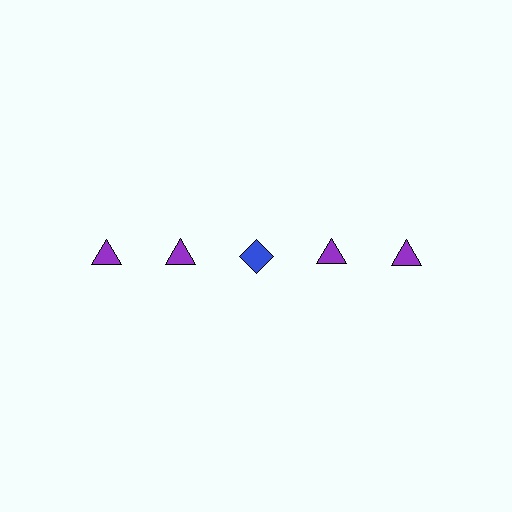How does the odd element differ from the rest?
It differs in both color (blue instead of purple) and shape (diamond instead of triangle).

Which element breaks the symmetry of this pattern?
The blue diamond in the top row, center column breaks the symmetry. All other shapes are purple triangles.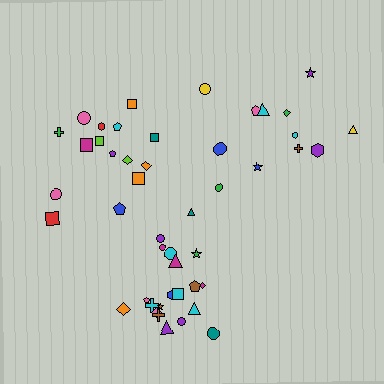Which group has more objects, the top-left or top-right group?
The top-left group.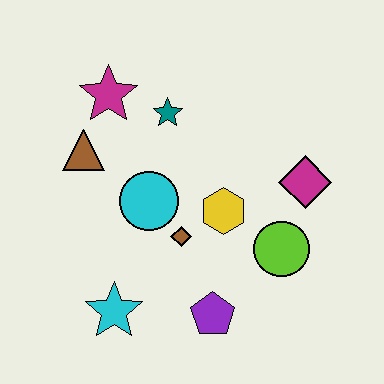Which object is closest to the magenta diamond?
The lime circle is closest to the magenta diamond.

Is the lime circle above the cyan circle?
No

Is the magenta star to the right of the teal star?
No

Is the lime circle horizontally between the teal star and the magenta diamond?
Yes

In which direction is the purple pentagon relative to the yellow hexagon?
The purple pentagon is below the yellow hexagon.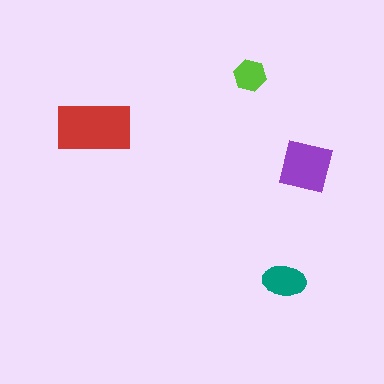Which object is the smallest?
The lime hexagon.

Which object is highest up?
The lime hexagon is topmost.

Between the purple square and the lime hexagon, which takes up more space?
The purple square.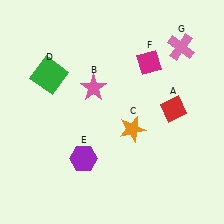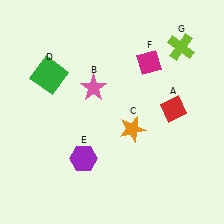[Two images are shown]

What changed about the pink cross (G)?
In Image 1, G is pink. In Image 2, it changed to lime.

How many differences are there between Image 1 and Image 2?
There is 1 difference between the two images.